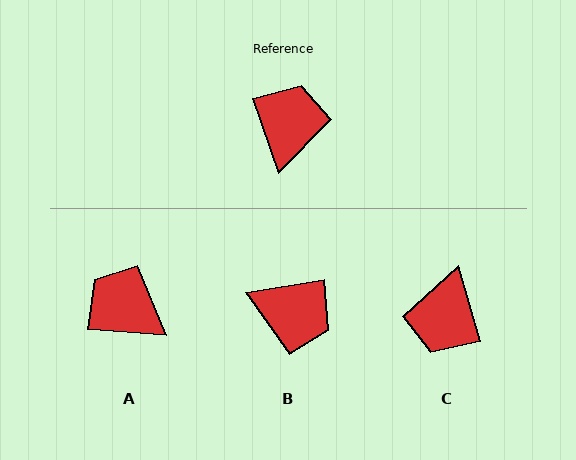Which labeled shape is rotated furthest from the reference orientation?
C, about 177 degrees away.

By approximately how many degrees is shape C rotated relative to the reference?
Approximately 177 degrees counter-clockwise.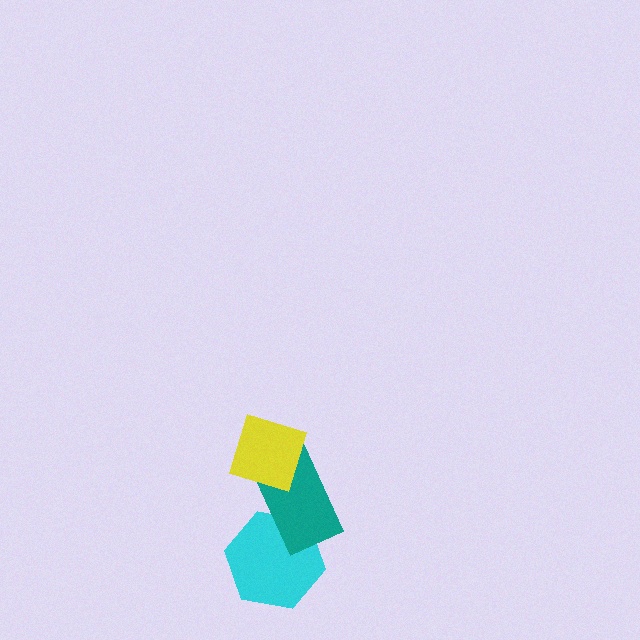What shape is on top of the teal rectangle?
The yellow diamond is on top of the teal rectangle.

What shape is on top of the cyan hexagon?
The teal rectangle is on top of the cyan hexagon.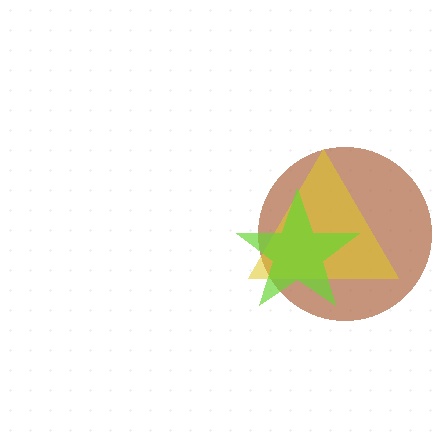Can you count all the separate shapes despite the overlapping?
Yes, there are 3 separate shapes.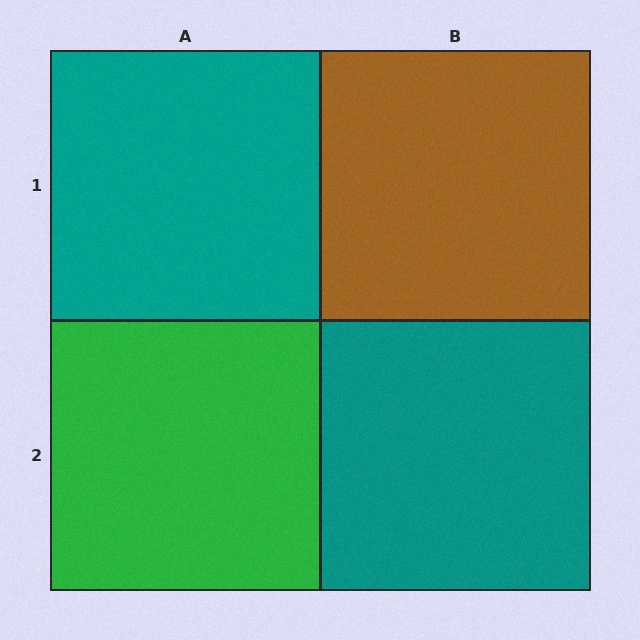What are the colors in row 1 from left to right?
Teal, brown.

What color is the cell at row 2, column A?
Green.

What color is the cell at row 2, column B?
Teal.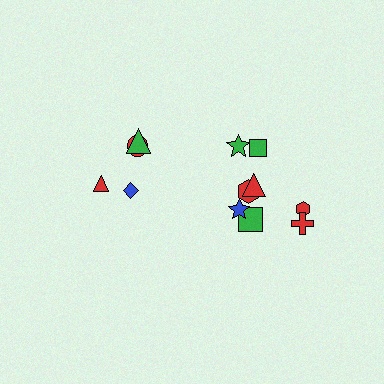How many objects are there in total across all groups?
There are 12 objects.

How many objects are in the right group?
There are 8 objects.